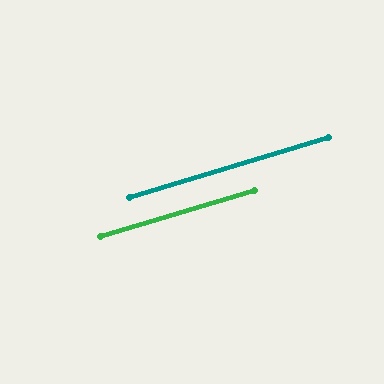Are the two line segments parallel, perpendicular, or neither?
Parallel — their directions differ by only 0.1°.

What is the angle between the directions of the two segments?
Approximately 0 degrees.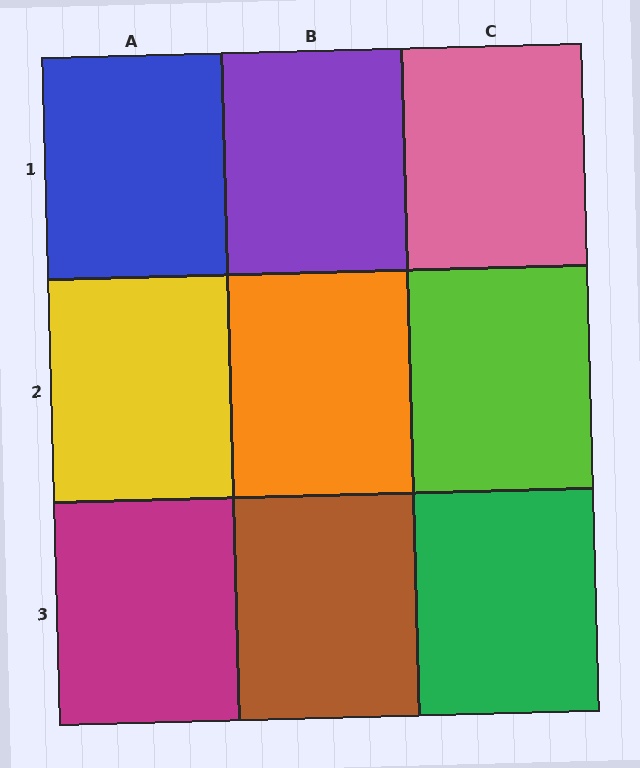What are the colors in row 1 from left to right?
Blue, purple, pink.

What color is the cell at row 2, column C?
Lime.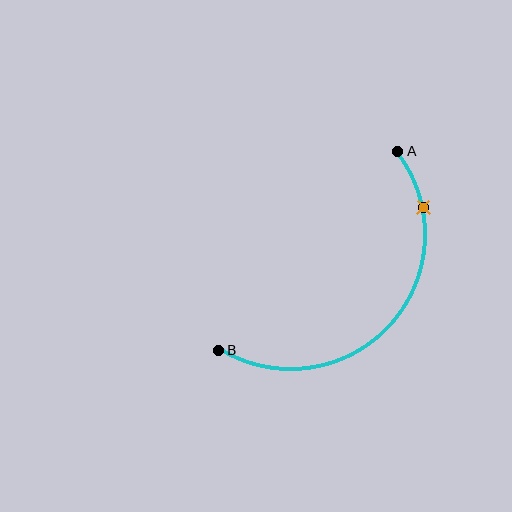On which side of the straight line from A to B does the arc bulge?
The arc bulges below and to the right of the straight line connecting A and B.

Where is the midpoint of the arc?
The arc midpoint is the point on the curve farthest from the straight line joining A and B. It sits below and to the right of that line.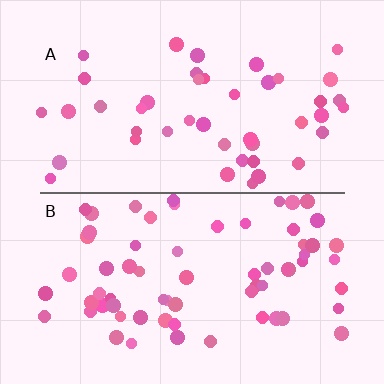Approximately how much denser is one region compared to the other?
Approximately 1.5× — region B over region A.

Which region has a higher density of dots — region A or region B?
B (the bottom).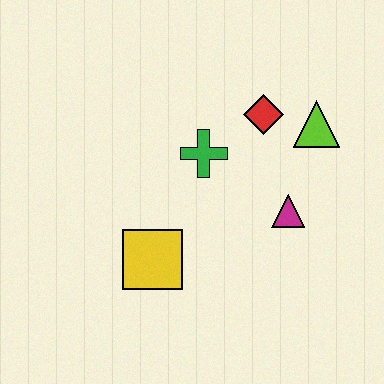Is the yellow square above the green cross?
No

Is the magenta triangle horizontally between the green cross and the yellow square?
No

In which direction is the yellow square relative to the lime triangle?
The yellow square is to the left of the lime triangle.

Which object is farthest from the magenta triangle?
The yellow square is farthest from the magenta triangle.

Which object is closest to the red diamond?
The lime triangle is closest to the red diamond.